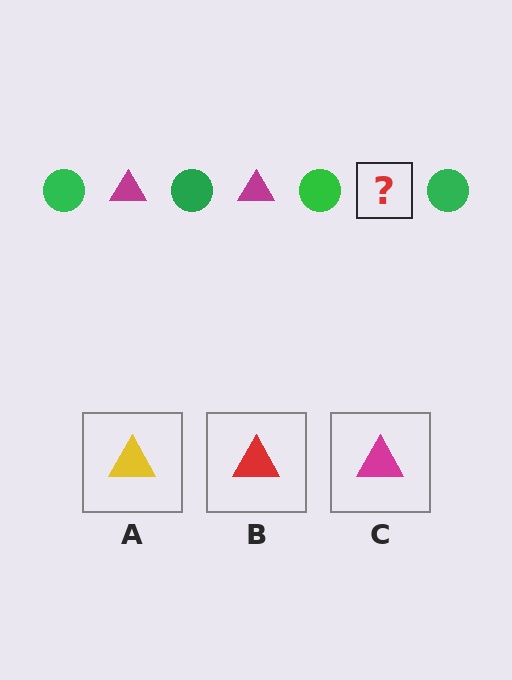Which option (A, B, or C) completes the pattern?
C.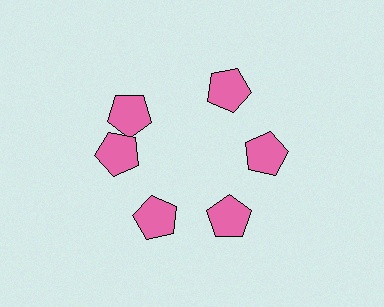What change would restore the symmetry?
The symmetry would be restored by rotating it back into even spacing with its neighbors so that all 6 pentagons sit at equal angles and equal distance from the center.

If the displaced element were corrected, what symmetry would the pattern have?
It would have 6-fold rotational symmetry — the pattern would map onto itself every 60 degrees.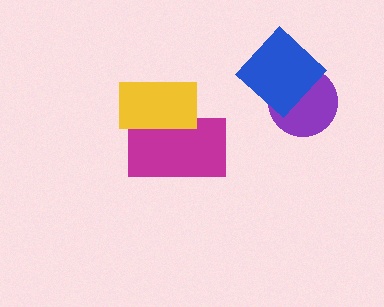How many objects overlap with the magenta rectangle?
1 object overlaps with the magenta rectangle.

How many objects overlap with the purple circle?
1 object overlaps with the purple circle.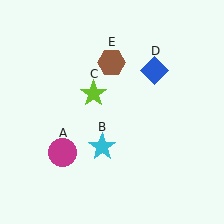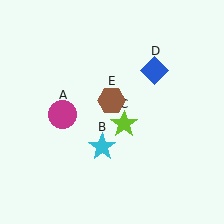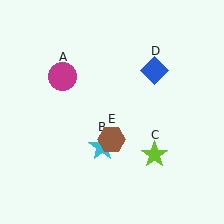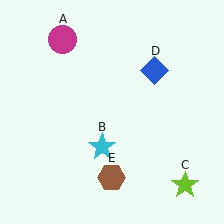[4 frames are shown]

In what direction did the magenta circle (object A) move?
The magenta circle (object A) moved up.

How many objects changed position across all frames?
3 objects changed position: magenta circle (object A), lime star (object C), brown hexagon (object E).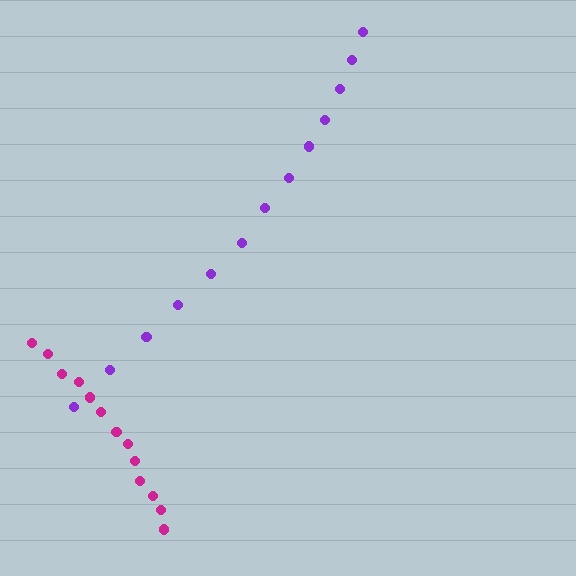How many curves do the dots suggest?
There are 2 distinct paths.